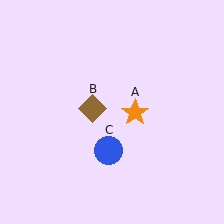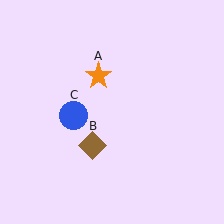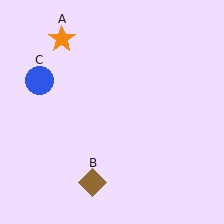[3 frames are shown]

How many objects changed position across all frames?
3 objects changed position: orange star (object A), brown diamond (object B), blue circle (object C).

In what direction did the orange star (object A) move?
The orange star (object A) moved up and to the left.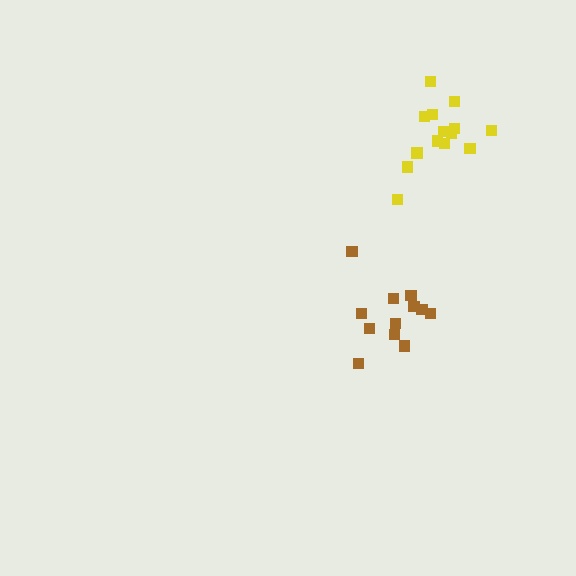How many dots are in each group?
Group 1: 14 dots, Group 2: 12 dots (26 total).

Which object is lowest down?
The brown cluster is bottommost.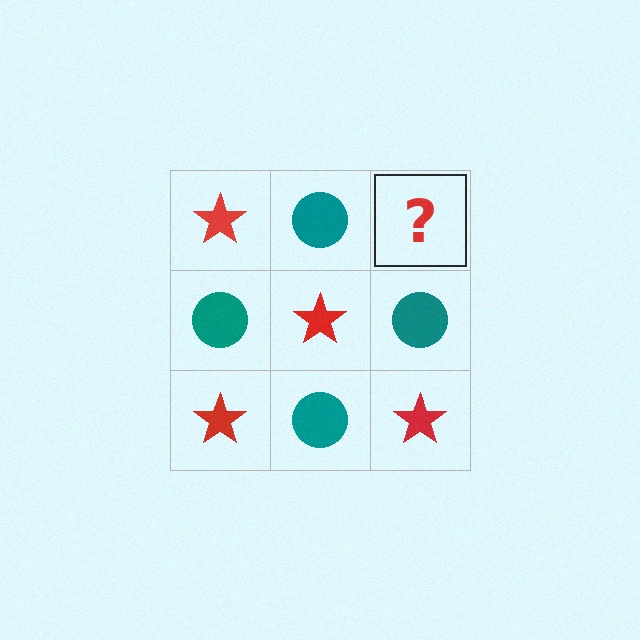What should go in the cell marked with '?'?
The missing cell should contain a red star.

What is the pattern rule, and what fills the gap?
The rule is that it alternates red star and teal circle in a checkerboard pattern. The gap should be filled with a red star.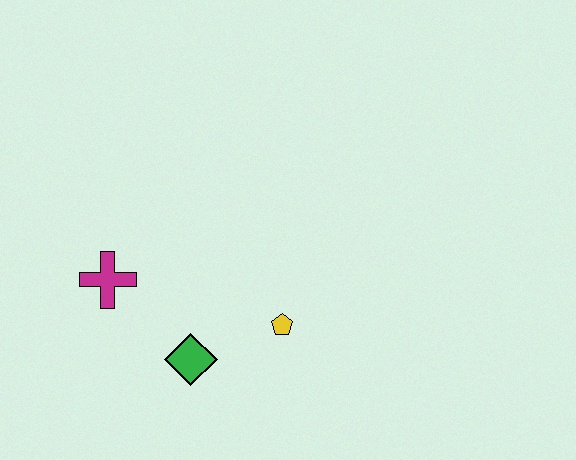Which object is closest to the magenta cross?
The green diamond is closest to the magenta cross.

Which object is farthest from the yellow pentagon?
The magenta cross is farthest from the yellow pentagon.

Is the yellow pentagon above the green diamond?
Yes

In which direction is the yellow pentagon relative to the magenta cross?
The yellow pentagon is to the right of the magenta cross.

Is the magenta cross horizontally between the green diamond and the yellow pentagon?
No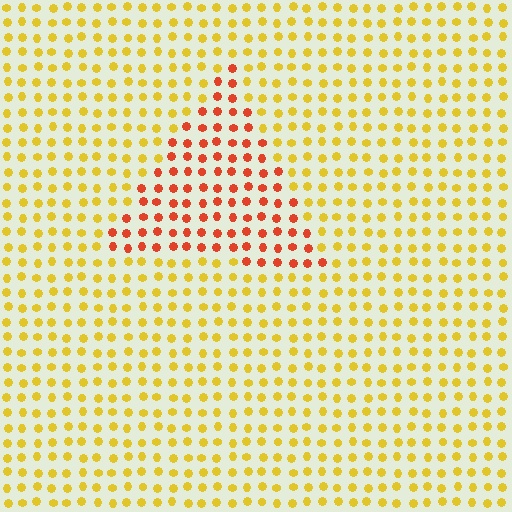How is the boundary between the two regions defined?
The boundary is defined purely by a slight shift in hue (about 43 degrees). Spacing, size, and orientation are identical on both sides.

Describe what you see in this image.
The image is filled with small yellow elements in a uniform arrangement. A triangle-shaped region is visible where the elements are tinted to a slightly different hue, forming a subtle color boundary.